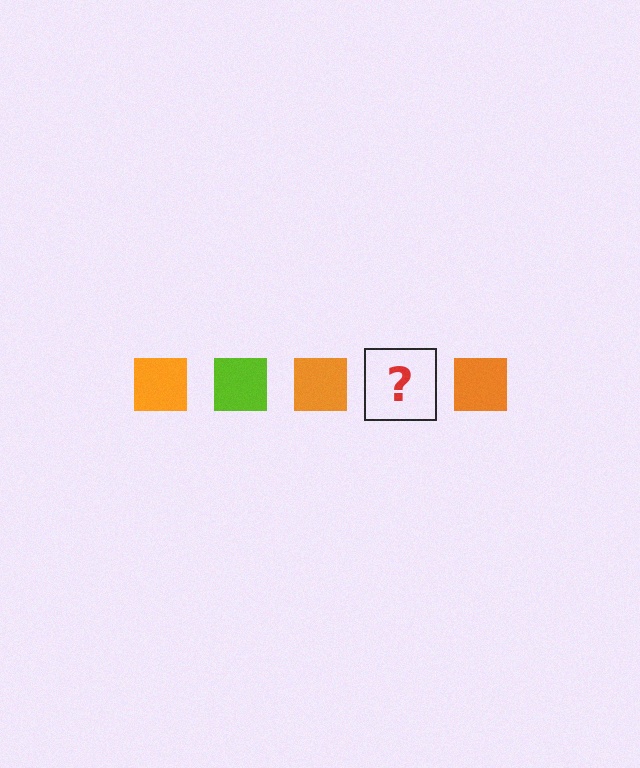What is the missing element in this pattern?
The missing element is a lime square.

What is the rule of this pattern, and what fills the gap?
The rule is that the pattern cycles through orange, lime squares. The gap should be filled with a lime square.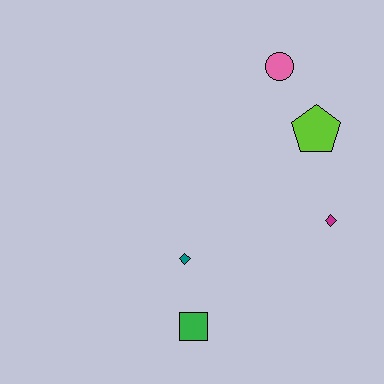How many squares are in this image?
There is 1 square.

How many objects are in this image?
There are 5 objects.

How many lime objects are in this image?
There is 1 lime object.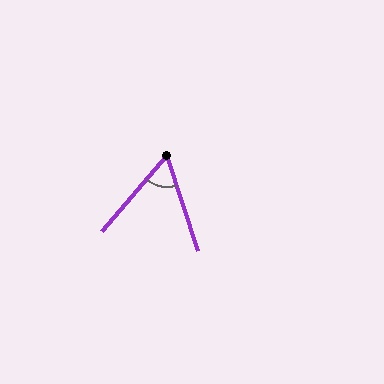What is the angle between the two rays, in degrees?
Approximately 58 degrees.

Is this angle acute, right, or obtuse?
It is acute.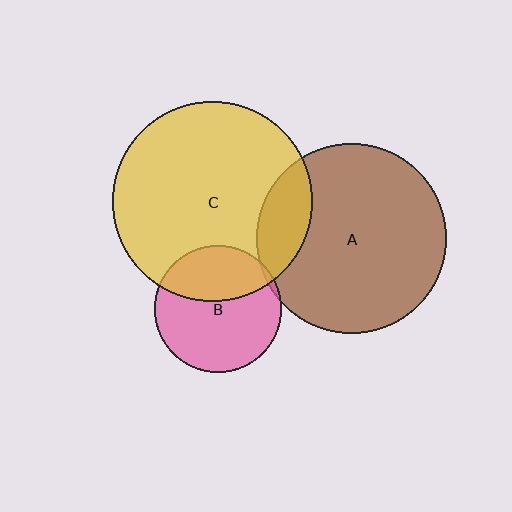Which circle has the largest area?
Circle C (yellow).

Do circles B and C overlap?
Yes.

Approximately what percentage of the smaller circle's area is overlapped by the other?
Approximately 35%.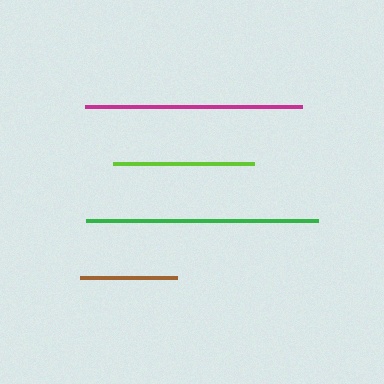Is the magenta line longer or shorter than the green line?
The green line is longer than the magenta line.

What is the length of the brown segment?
The brown segment is approximately 96 pixels long.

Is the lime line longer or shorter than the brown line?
The lime line is longer than the brown line.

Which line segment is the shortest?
The brown line is the shortest at approximately 96 pixels.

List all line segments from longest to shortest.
From longest to shortest: green, magenta, lime, brown.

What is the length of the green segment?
The green segment is approximately 232 pixels long.